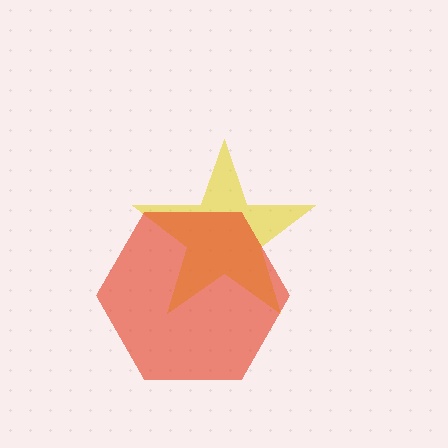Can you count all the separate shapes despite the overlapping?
Yes, there are 2 separate shapes.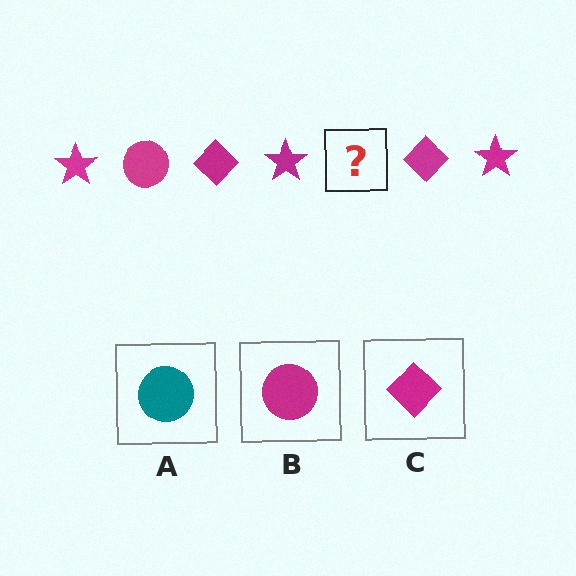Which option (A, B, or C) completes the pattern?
B.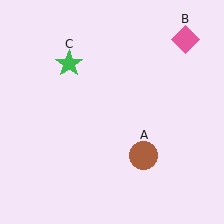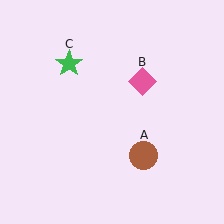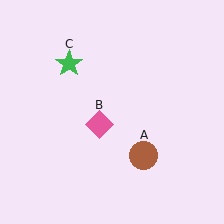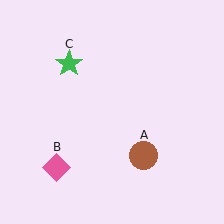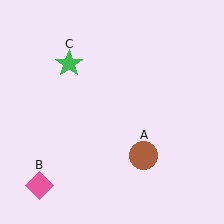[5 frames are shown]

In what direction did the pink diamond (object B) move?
The pink diamond (object B) moved down and to the left.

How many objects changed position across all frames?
1 object changed position: pink diamond (object B).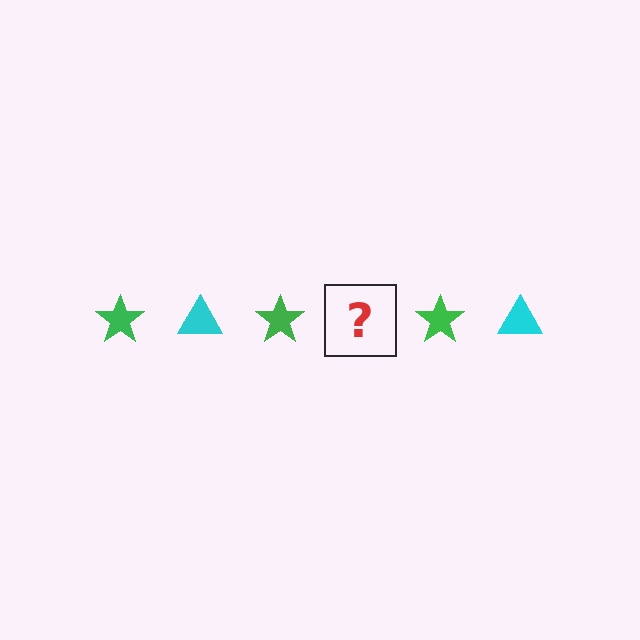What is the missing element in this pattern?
The missing element is a cyan triangle.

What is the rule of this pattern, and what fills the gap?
The rule is that the pattern alternates between green star and cyan triangle. The gap should be filled with a cyan triangle.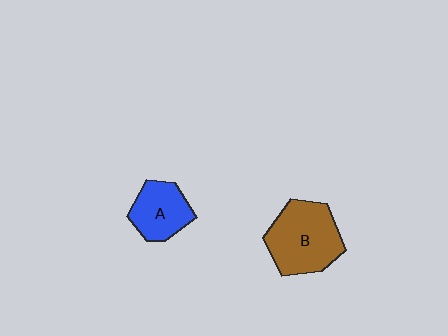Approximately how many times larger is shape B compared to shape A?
Approximately 1.6 times.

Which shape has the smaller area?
Shape A (blue).